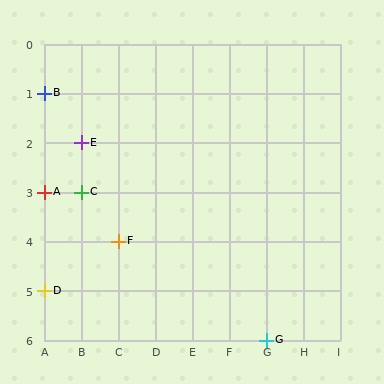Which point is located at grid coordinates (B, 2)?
Point E is at (B, 2).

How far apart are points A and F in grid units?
Points A and F are 2 columns and 1 row apart (about 2.2 grid units diagonally).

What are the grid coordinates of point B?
Point B is at grid coordinates (A, 1).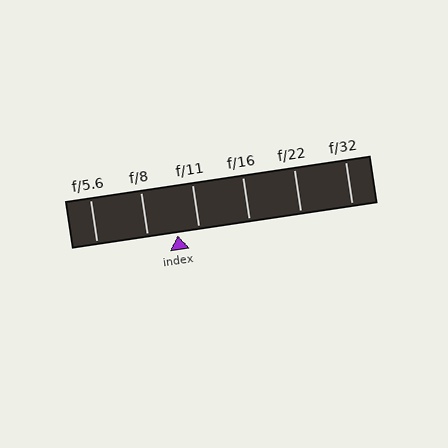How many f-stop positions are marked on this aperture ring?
There are 6 f-stop positions marked.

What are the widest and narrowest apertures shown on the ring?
The widest aperture shown is f/5.6 and the narrowest is f/32.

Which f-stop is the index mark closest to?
The index mark is closest to f/11.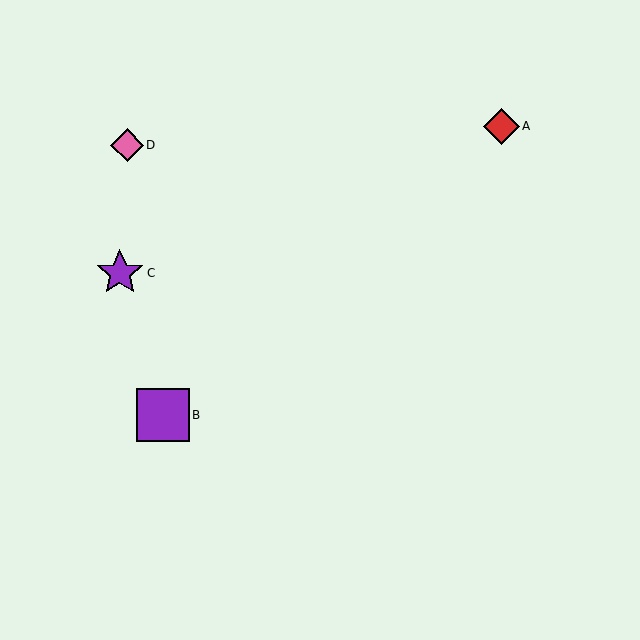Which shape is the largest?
The purple square (labeled B) is the largest.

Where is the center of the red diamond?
The center of the red diamond is at (502, 126).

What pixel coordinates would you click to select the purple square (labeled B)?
Click at (163, 415) to select the purple square B.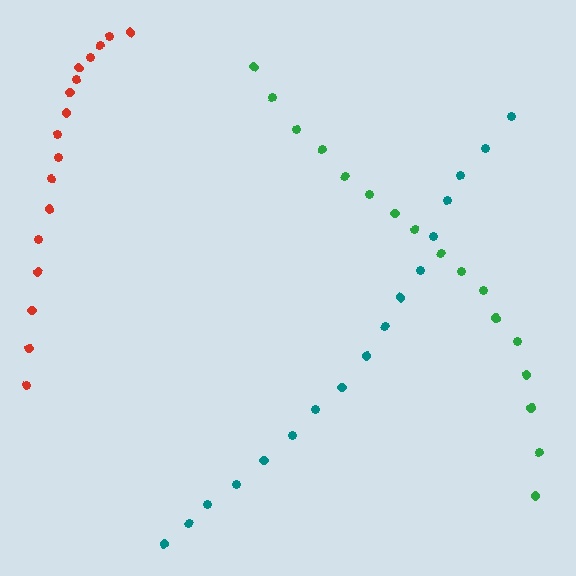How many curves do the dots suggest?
There are 3 distinct paths.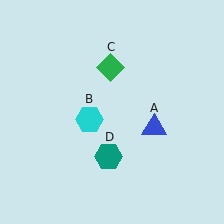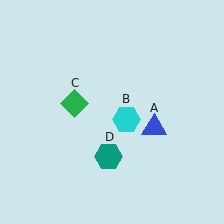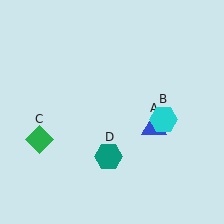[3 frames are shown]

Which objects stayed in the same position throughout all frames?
Blue triangle (object A) and teal hexagon (object D) remained stationary.